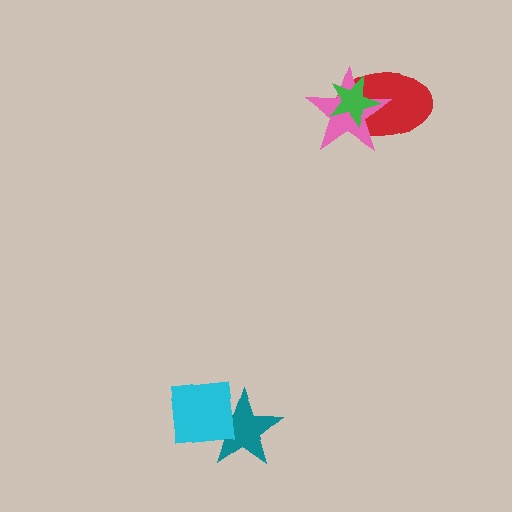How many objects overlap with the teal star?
1 object overlaps with the teal star.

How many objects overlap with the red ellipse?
2 objects overlap with the red ellipse.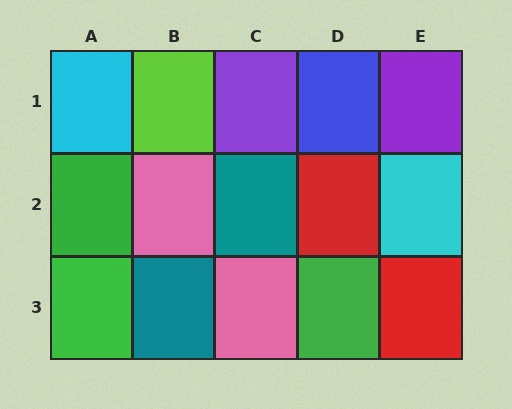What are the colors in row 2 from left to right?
Green, pink, teal, red, cyan.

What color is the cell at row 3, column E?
Red.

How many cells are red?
2 cells are red.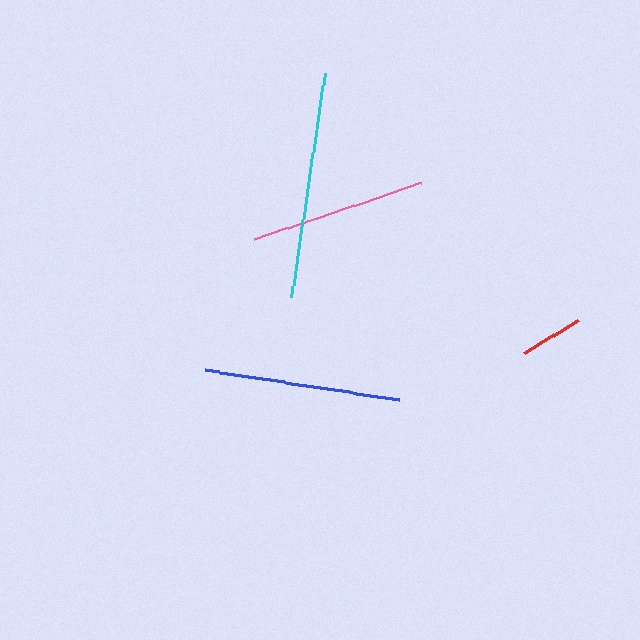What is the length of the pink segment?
The pink segment is approximately 176 pixels long.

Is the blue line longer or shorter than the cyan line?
The cyan line is longer than the blue line.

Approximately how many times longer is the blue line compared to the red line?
The blue line is approximately 3.1 times the length of the red line.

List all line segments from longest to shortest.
From longest to shortest: cyan, blue, pink, red.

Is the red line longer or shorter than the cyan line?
The cyan line is longer than the red line.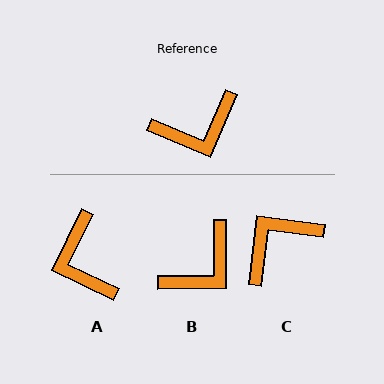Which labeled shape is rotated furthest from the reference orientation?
C, about 164 degrees away.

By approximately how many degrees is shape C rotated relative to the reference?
Approximately 164 degrees clockwise.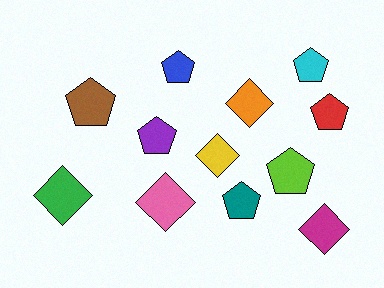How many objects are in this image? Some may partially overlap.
There are 12 objects.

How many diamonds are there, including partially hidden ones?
There are 5 diamonds.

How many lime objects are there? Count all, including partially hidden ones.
There is 1 lime object.